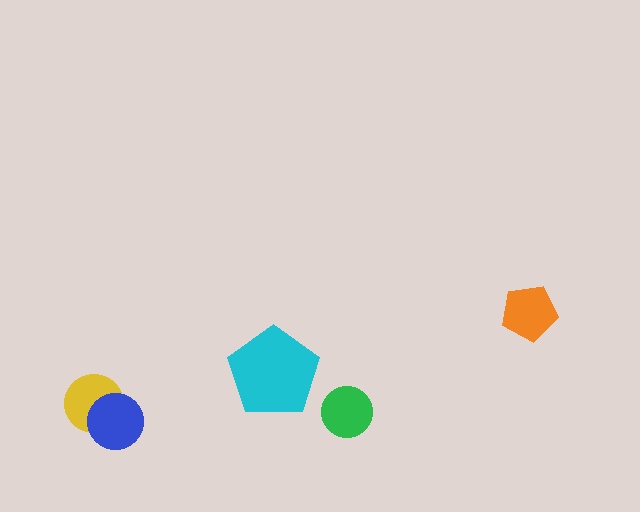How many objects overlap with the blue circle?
1 object overlaps with the blue circle.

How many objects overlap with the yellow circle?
1 object overlaps with the yellow circle.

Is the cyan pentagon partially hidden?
No, no other shape covers it.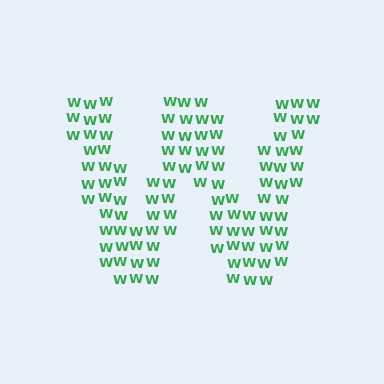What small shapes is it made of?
It is made of small letter W's.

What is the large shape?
The large shape is the letter W.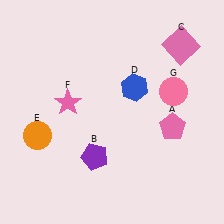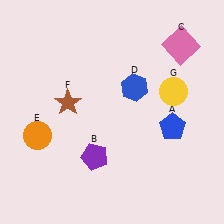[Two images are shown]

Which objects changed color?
A changed from pink to blue. F changed from pink to brown. G changed from pink to yellow.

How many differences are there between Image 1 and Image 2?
There are 3 differences between the two images.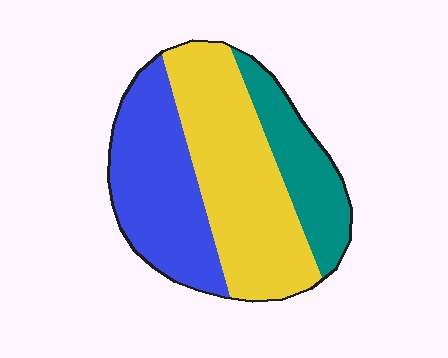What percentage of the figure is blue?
Blue covers about 35% of the figure.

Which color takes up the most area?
Yellow, at roughly 45%.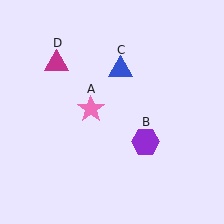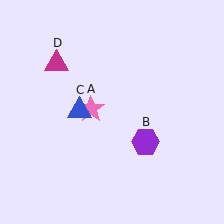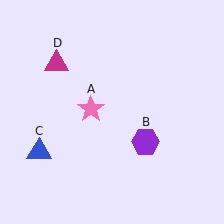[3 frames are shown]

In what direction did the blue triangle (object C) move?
The blue triangle (object C) moved down and to the left.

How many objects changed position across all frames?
1 object changed position: blue triangle (object C).